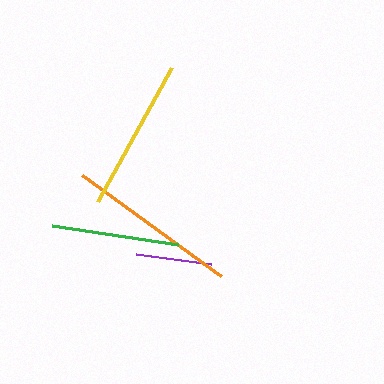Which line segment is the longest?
The orange line is the longest at approximately 172 pixels.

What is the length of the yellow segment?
The yellow segment is approximately 153 pixels long.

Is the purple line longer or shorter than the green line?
The green line is longer than the purple line.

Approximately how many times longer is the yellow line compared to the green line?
The yellow line is approximately 1.2 times the length of the green line.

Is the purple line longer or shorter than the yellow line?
The yellow line is longer than the purple line.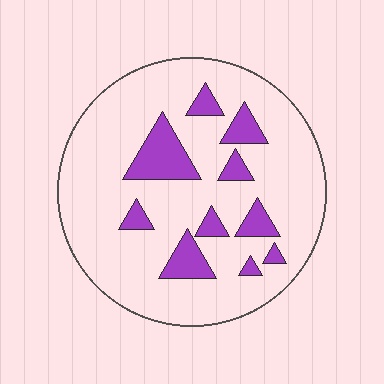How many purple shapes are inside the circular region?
10.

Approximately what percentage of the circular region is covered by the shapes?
Approximately 15%.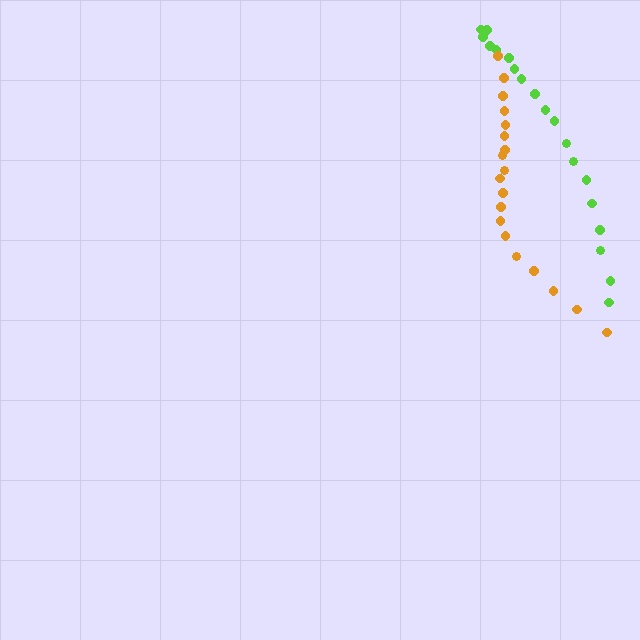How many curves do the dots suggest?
There are 2 distinct paths.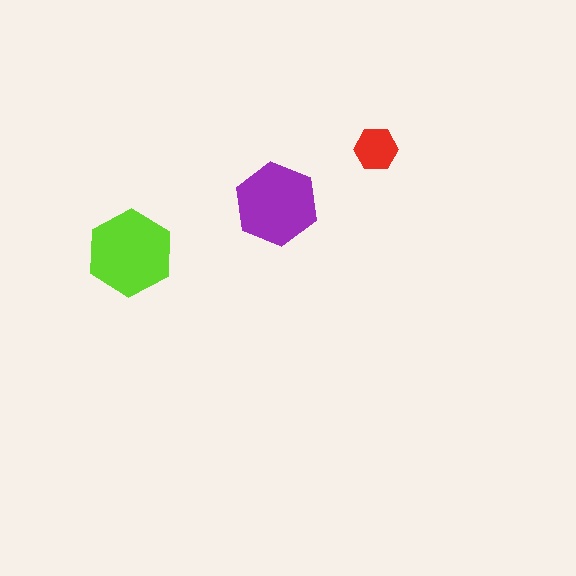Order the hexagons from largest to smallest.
the lime one, the purple one, the red one.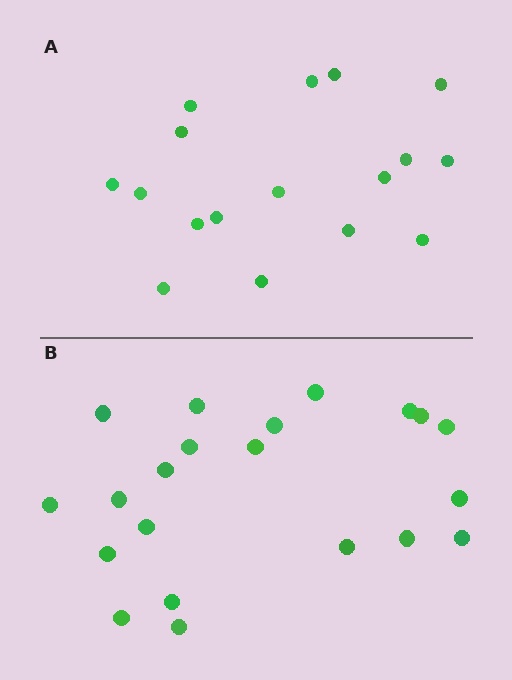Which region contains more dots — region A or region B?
Region B (the bottom region) has more dots.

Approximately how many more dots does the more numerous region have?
Region B has about 4 more dots than region A.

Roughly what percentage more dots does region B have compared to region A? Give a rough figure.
About 25% more.